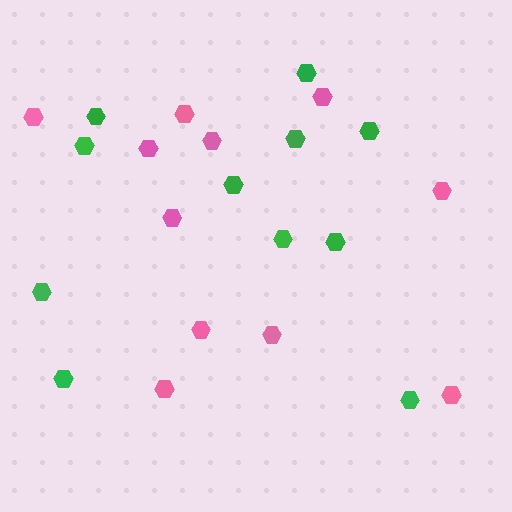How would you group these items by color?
There are 2 groups: one group of green hexagons (11) and one group of pink hexagons (11).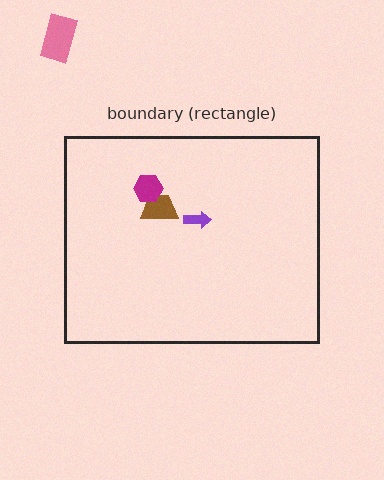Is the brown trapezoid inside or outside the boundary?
Inside.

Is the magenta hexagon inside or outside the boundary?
Inside.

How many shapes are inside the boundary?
3 inside, 1 outside.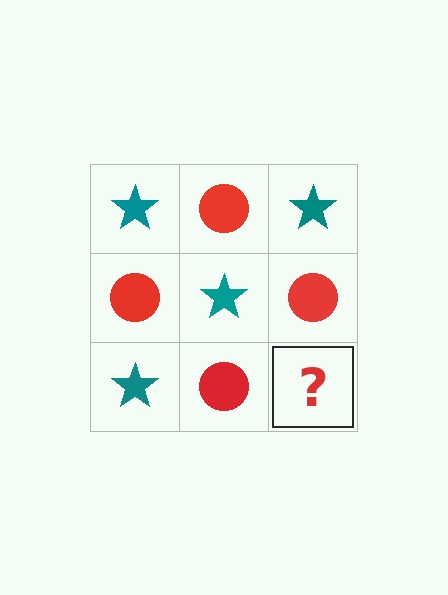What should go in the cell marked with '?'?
The missing cell should contain a teal star.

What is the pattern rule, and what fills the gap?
The rule is that it alternates teal star and red circle in a checkerboard pattern. The gap should be filled with a teal star.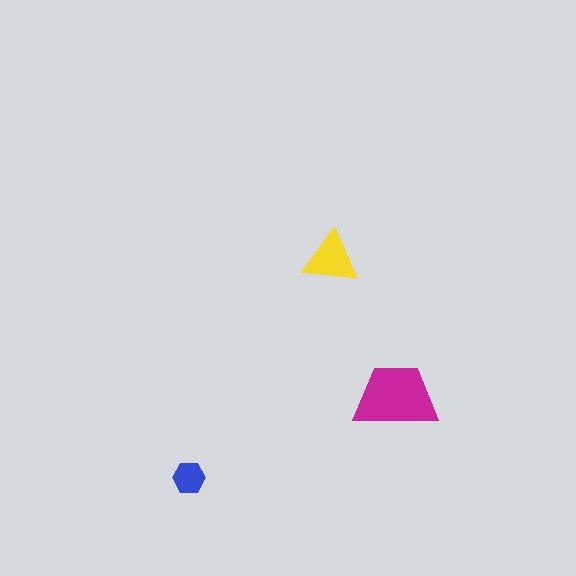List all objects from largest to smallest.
The magenta trapezoid, the yellow triangle, the blue hexagon.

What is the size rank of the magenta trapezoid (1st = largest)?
1st.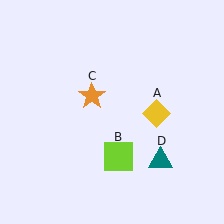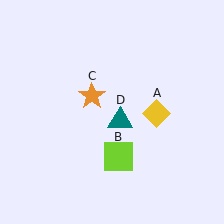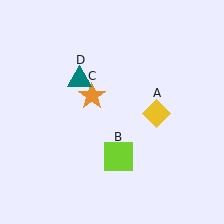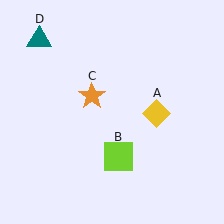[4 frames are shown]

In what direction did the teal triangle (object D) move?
The teal triangle (object D) moved up and to the left.